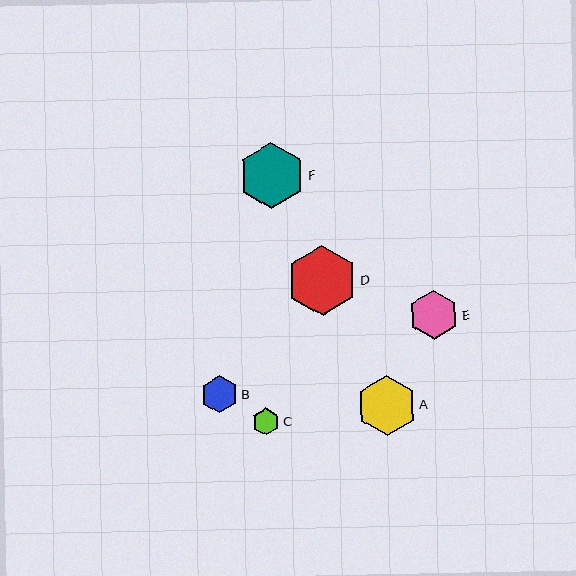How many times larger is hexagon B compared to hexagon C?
Hexagon B is approximately 1.4 times the size of hexagon C.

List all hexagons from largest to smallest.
From largest to smallest: D, F, A, E, B, C.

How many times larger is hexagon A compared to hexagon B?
Hexagon A is approximately 1.6 times the size of hexagon B.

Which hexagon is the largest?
Hexagon D is the largest with a size of approximately 70 pixels.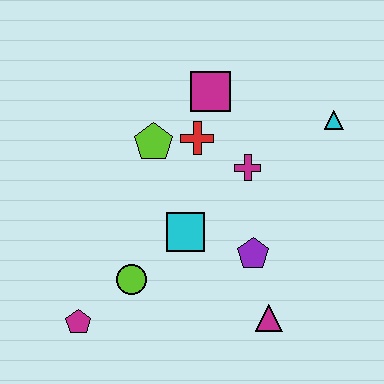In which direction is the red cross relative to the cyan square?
The red cross is above the cyan square.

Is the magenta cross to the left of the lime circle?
No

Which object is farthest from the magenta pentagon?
The cyan triangle is farthest from the magenta pentagon.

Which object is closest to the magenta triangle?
The purple pentagon is closest to the magenta triangle.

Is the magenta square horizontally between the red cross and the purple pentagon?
Yes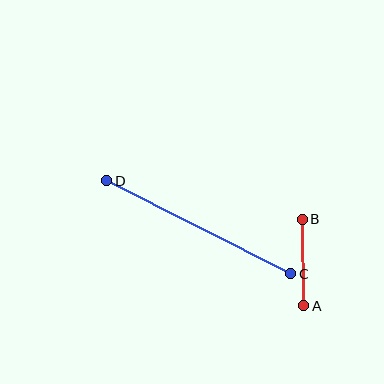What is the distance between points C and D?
The distance is approximately 206 pixels.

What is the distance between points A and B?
The distance is approximately 86 pixels.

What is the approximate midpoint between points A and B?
The midpoint is at approximately (303, 262) pixels.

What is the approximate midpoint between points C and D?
The midpoint is at approximately (199, 227) pixels.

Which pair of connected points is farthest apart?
Points C and D are farthest apart.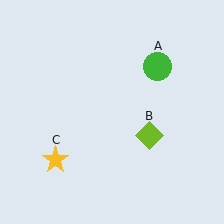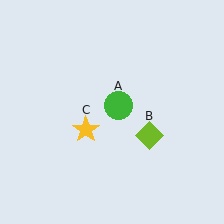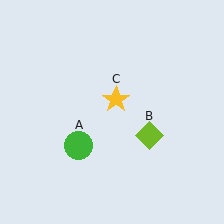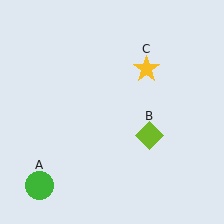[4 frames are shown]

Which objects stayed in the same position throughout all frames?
Lime diamond (object B) remained stationary.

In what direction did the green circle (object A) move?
The green circle (object A) moved down and to the left.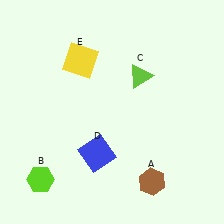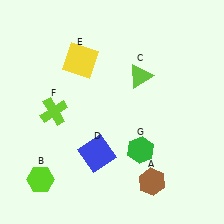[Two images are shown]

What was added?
A lime cross (F), a green hexagon (G) were added in Image 2.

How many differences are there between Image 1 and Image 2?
There are 2 differences between the two images.